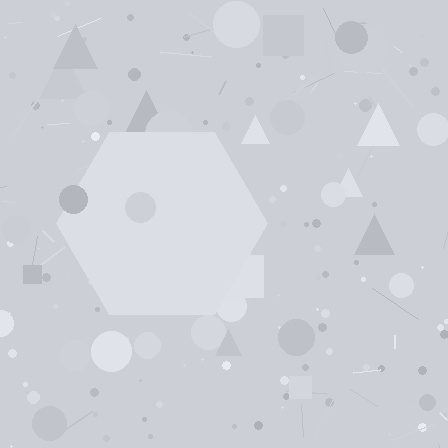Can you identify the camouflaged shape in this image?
The camouflaged shape is a hexagon.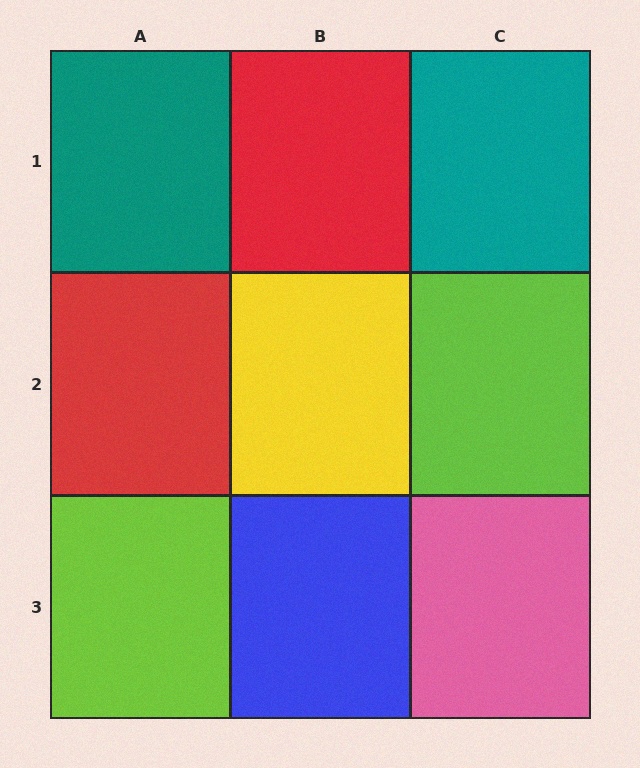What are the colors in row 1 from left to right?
Teal, red, teal.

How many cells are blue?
1 cell is blue.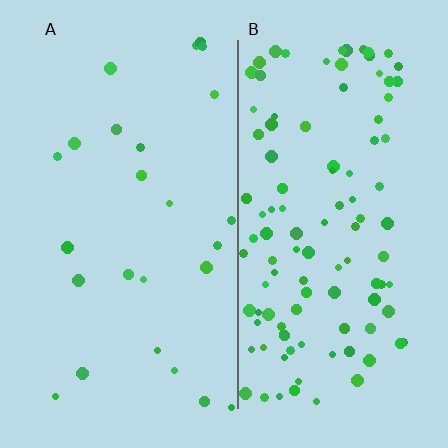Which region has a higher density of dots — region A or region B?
B (the right).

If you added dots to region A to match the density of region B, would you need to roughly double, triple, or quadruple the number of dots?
Approximately quadruple.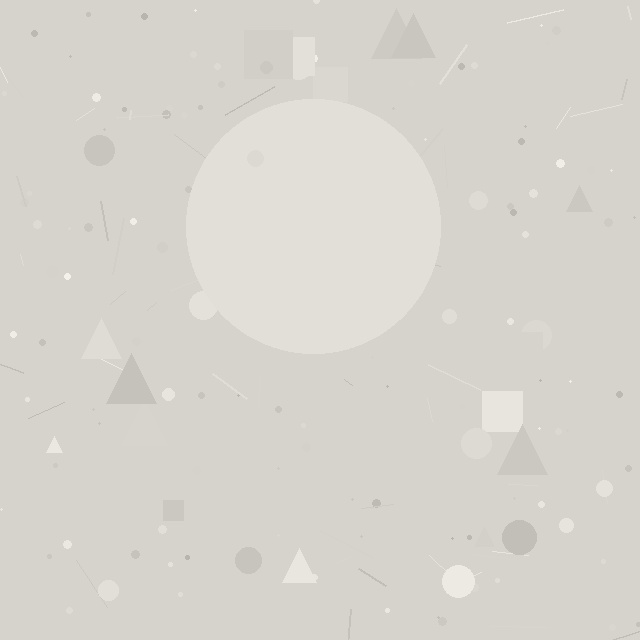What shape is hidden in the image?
A circle is hidden in the image.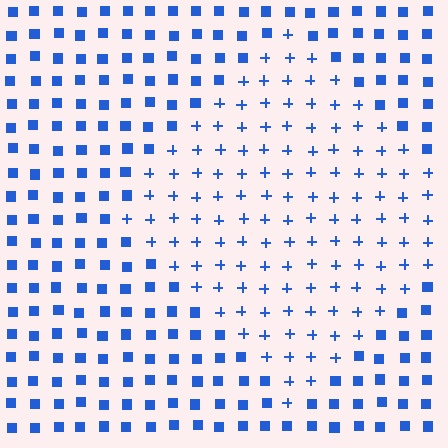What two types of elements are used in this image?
The image uses plus signs inside the diamond region and squares outside it.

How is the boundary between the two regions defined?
The boundary is defined by a change in element shape: plus signs inside vs. squares outside. All elements share the same color and spacing.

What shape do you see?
I see a diamond.